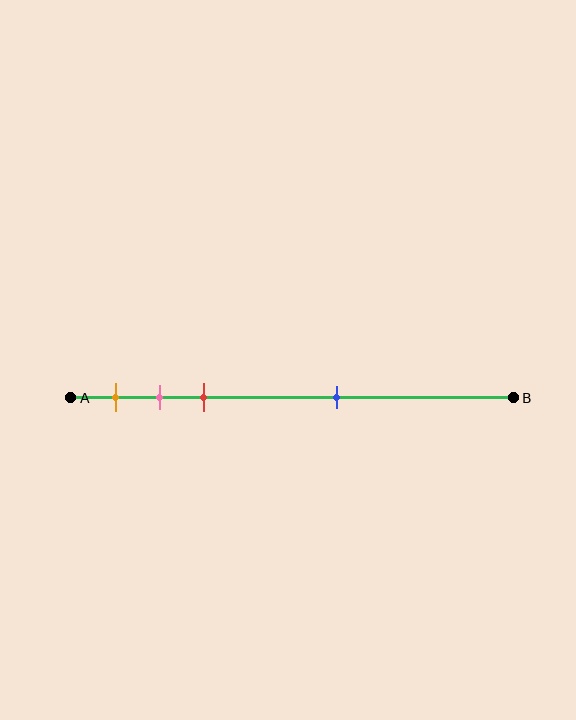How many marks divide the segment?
There are 4 marks dividing the segment.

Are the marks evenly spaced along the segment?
No, the marks are not evenly spaced.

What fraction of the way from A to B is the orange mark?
The orange mark is approximately 10% (0.1) of the way from A to B.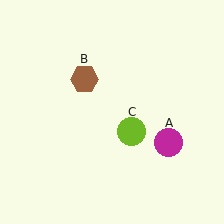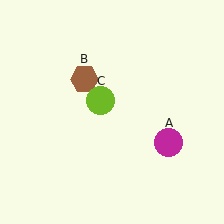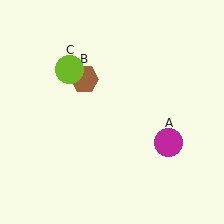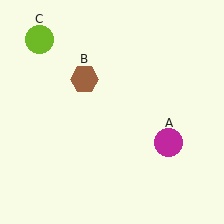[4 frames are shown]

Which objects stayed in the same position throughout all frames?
Magenta circle (object A) and brown hexagon (object B) remained stationary.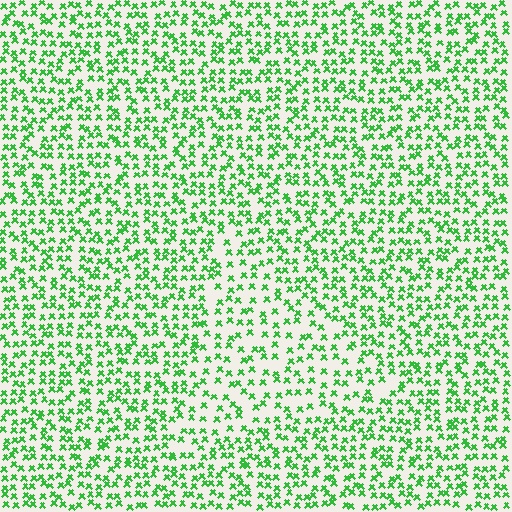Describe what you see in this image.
The image contains small green elements arranged at two different densities. A triangle-shaped region is visible where the elements are less densely packed than the surrounding area.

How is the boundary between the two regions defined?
The boundary is defined by a change in element density (approximately 1.6x ratio). All elements are the same color, size, and shape.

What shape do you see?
I see a triangle.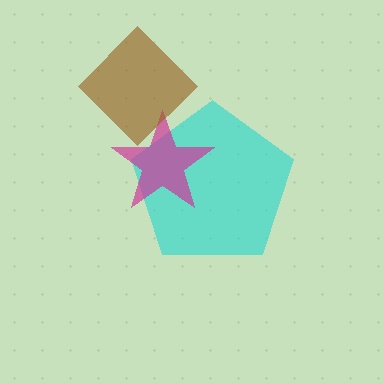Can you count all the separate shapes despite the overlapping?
Yes, there are 3 separate shapes.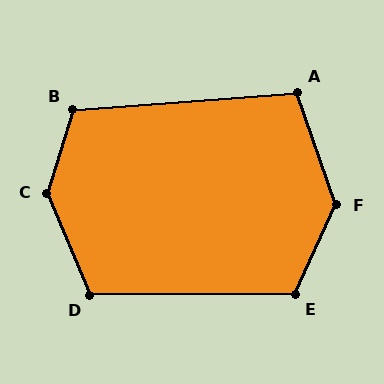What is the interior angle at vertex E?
Approximately 115 degrees (obtuse).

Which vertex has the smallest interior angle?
A, at approximately 105 degrees.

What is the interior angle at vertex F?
Approximately 136 degrees (obtuse).